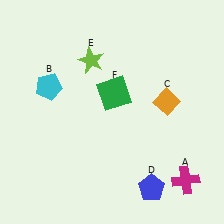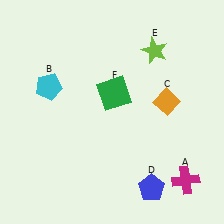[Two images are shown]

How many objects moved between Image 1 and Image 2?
1 object moved between the two images.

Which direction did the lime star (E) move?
The lime star (E) moved right.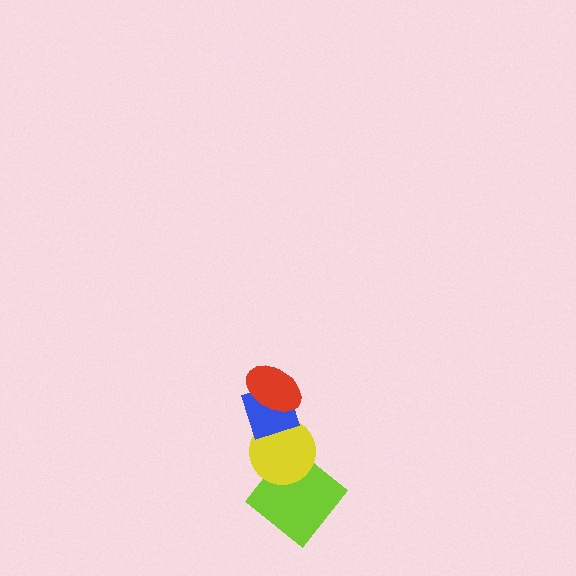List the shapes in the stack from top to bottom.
From top to bottom: the red ellipse, the blue diamond, the yellow circle, the lime diamond.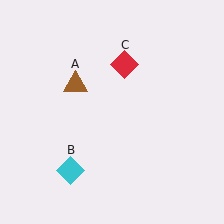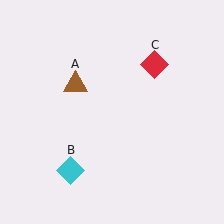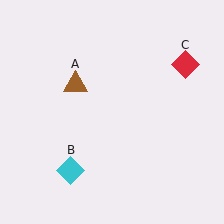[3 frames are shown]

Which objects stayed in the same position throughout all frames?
Brown triangle (object A) and cyan diamond (object B) remained stationary.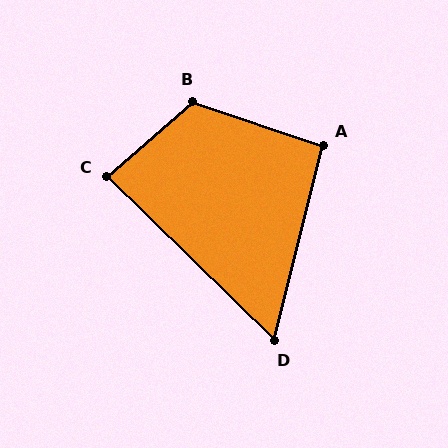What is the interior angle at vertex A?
Approximately 94 degrees (approximately right).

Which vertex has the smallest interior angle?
D, at approximately 60 degrees.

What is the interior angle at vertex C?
Approximately 86 degrees (approximately right).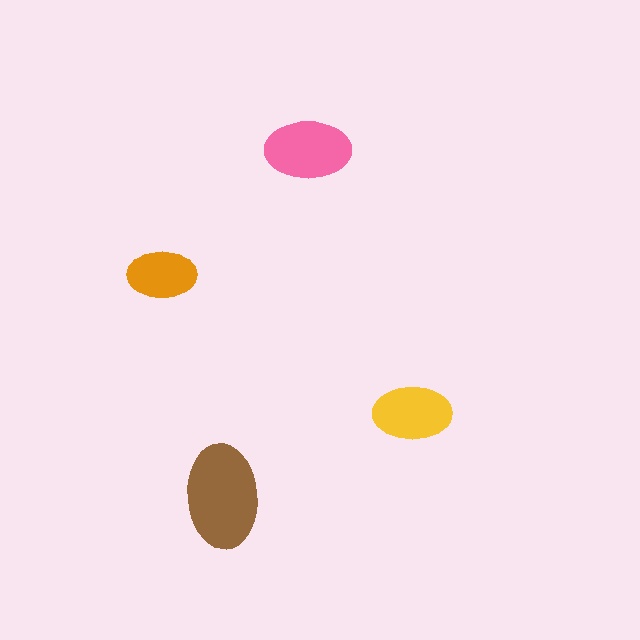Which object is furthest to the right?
The yellow ellipse is rightmost.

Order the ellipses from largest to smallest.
the brown one, the pink one, the yellow one, the orange one.